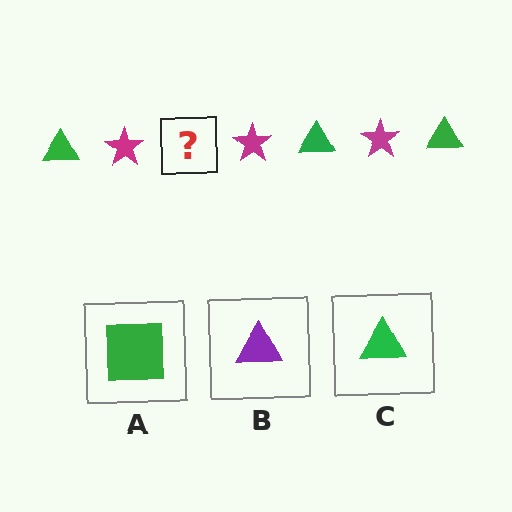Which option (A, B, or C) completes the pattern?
C.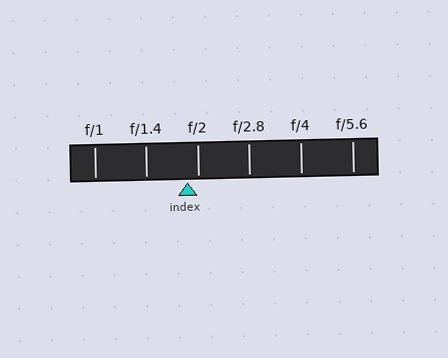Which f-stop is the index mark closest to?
The index mark is closest to f/2.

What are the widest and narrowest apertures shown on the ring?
The widest aperture shown is f/1 and the narrowest is f/5.6.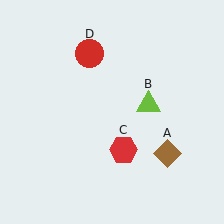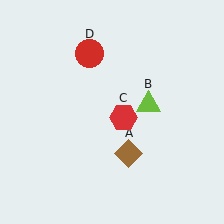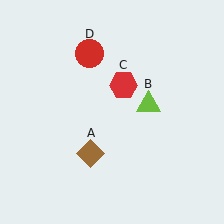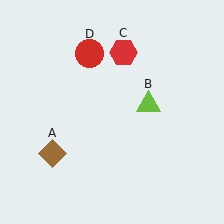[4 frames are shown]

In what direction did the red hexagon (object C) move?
The red hexagon (object C) moved up.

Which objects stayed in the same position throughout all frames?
Lime triangle (object B) and red circle (object D) remained stationary.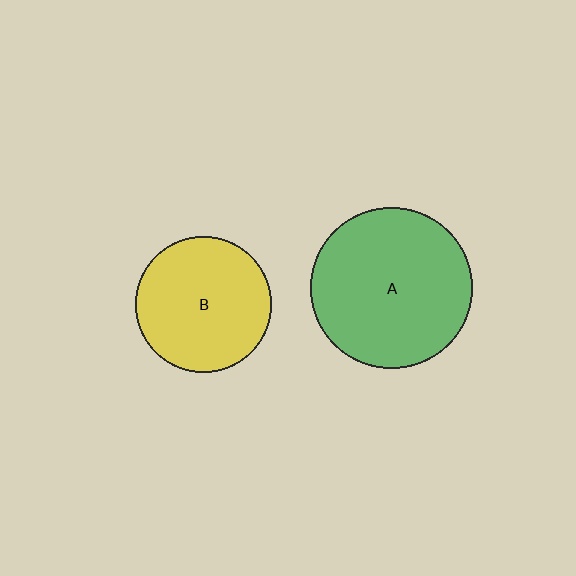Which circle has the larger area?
Circle A (green).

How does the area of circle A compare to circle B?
Approximately 1.4 times.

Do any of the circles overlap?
No, none of the circles overlap.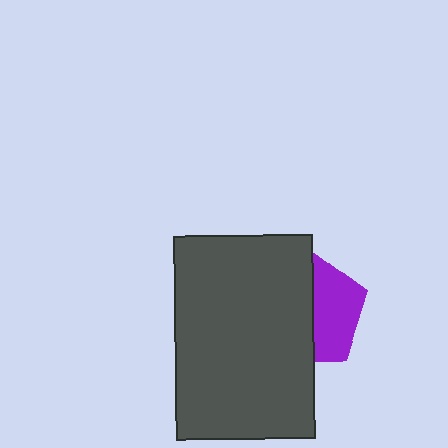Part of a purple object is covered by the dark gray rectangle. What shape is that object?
It is a pentagon.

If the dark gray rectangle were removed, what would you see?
You would see the complete purple pentagon.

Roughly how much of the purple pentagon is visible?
A small part of it is visible (roughly 43%).